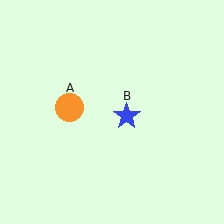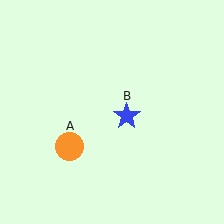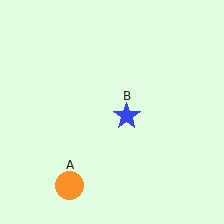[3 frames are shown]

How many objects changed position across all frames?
1 object changed position: orange circle (object A).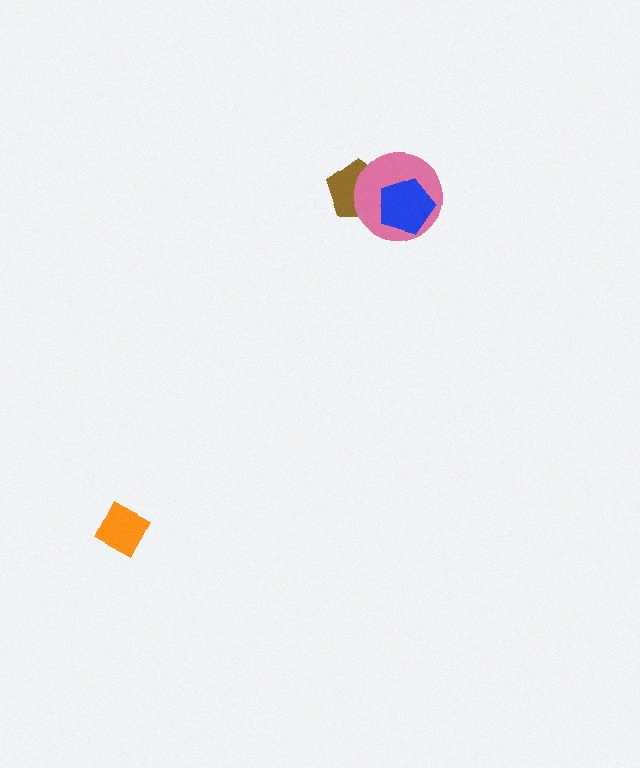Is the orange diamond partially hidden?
No, no other shape covers it.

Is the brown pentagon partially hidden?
Yes, it is partially covered by another shape.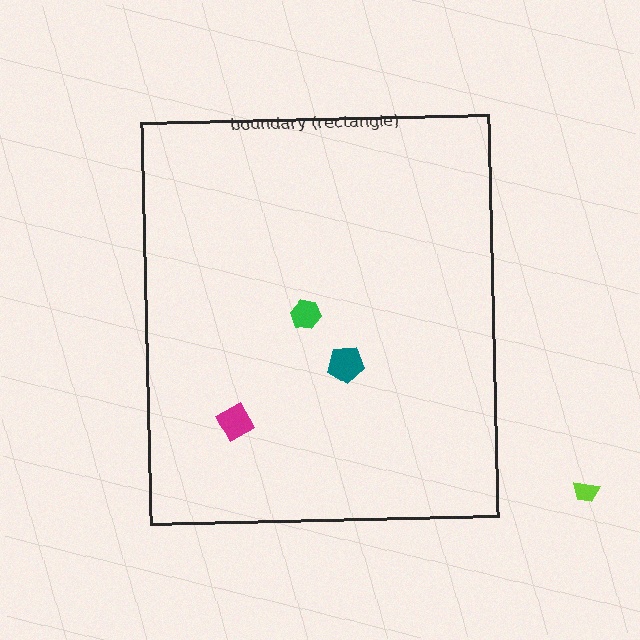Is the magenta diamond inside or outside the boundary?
Inside.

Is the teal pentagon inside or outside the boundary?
Inside.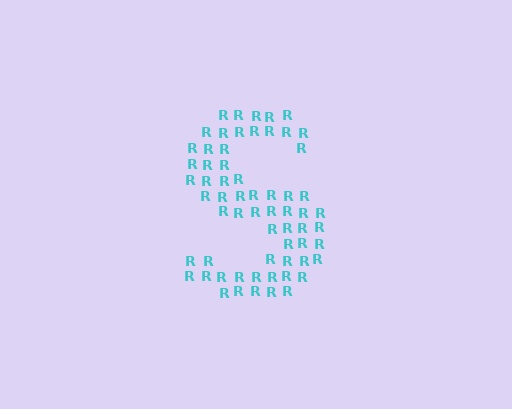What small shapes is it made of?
It is made of small letter R's.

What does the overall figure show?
The overall figure shows the letter S.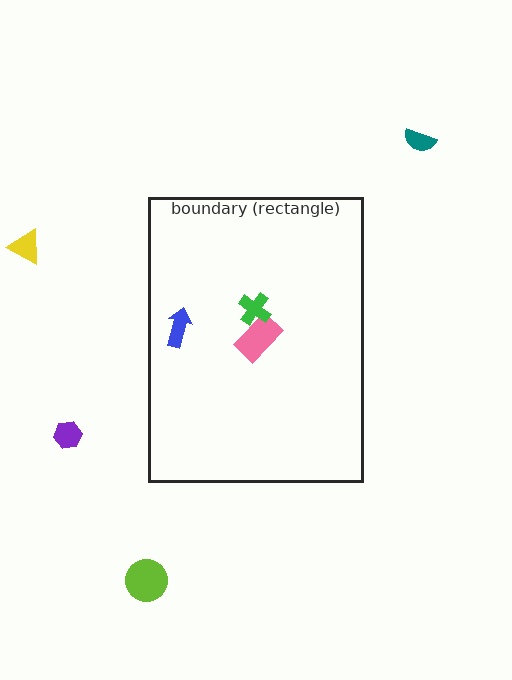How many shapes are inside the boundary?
3 inside, 4 outside.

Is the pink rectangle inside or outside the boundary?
Inside.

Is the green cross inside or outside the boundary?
Inside.